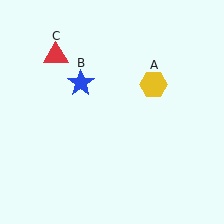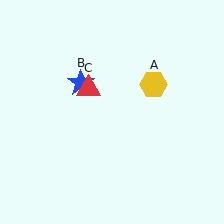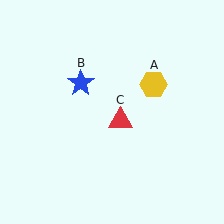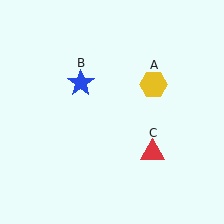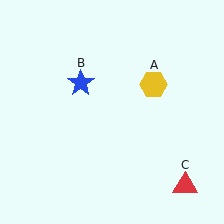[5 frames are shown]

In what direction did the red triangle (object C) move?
The red triangle (object C) moved down and to the right.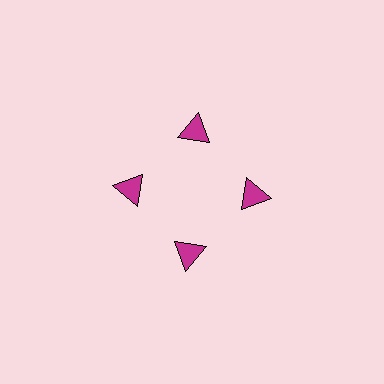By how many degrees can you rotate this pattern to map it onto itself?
The pattern maps onto itself every 90 degrees of rotation.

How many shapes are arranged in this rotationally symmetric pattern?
There are 4 shapes, arranged in 4 groups of 1.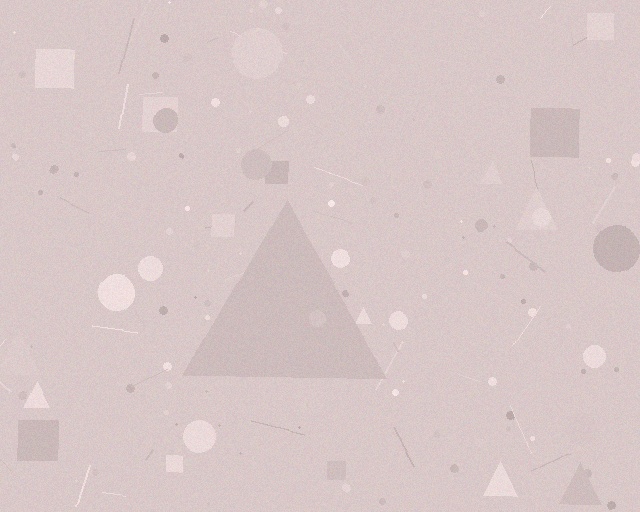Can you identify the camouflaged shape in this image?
The camouflaged shape is a triangle.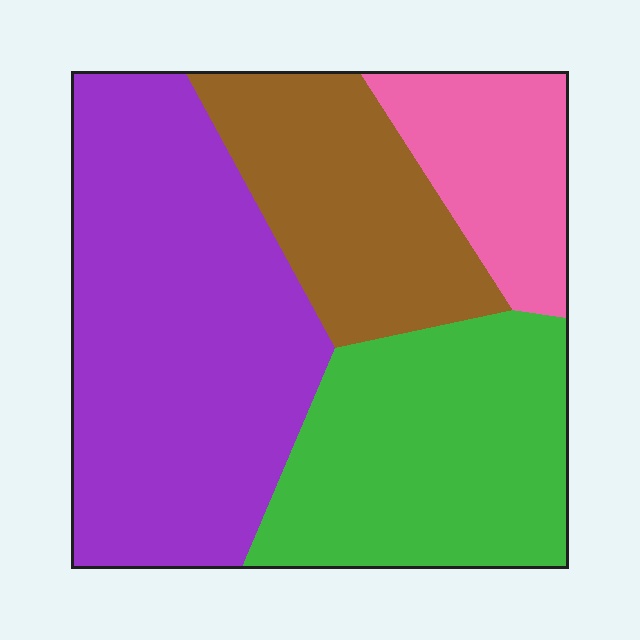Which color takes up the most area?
Purple, at roughly 40%.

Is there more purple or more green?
Purple.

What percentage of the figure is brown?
Brown takes up about one fifth (1/5) of the figure.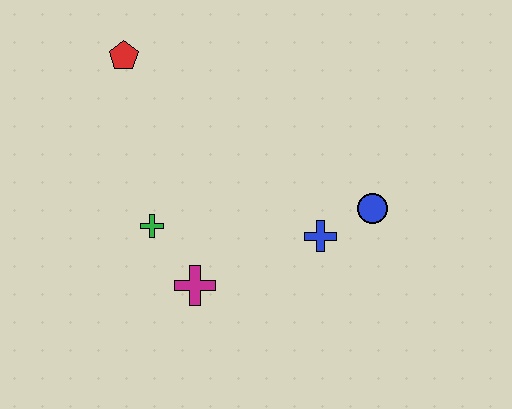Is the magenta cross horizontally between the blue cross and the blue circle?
No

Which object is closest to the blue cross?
The blue circle is closest to the blue cross.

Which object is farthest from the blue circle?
The red pentagon is farthest from the blue circle.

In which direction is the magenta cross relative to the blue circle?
The magenta cross is to the left of the blue circle.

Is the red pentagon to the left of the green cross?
Yes